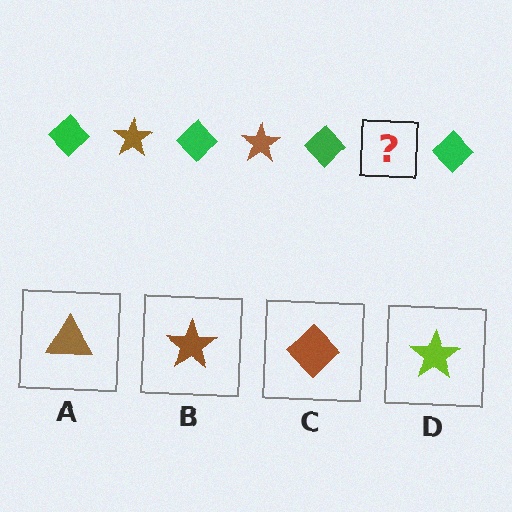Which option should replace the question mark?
Option B.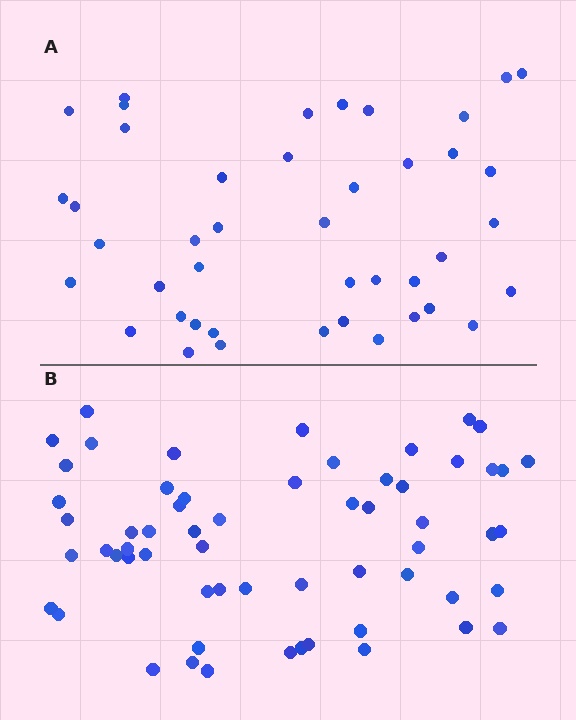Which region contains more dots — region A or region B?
Region B (the bottom region) has more dots.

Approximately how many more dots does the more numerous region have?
Region B has approximately 15 more dots than region A.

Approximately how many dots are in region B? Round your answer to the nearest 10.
About 60 dots.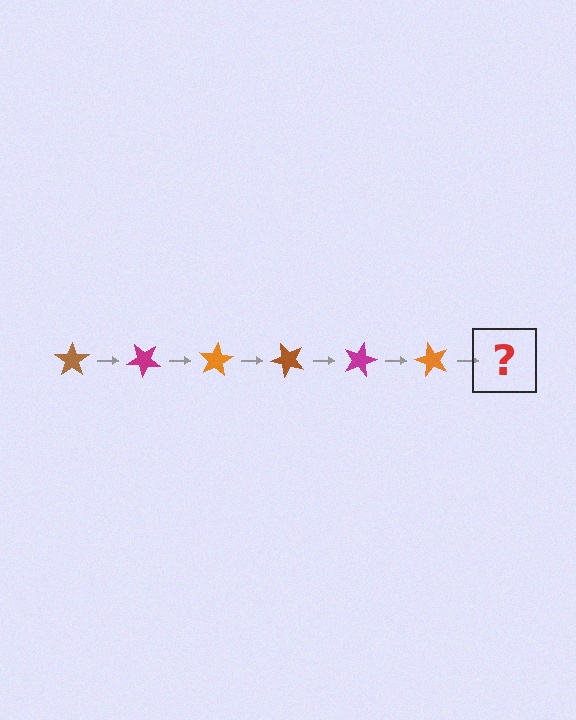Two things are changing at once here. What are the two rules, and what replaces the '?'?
The two rules are that it rotates 40 degrees each step and the color cycles through brown, magenta, and orange. The '?' should be a brown star, rotated 240 degrees from the start.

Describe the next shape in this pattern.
It should be a brown star, rotated 240 degrees from the start.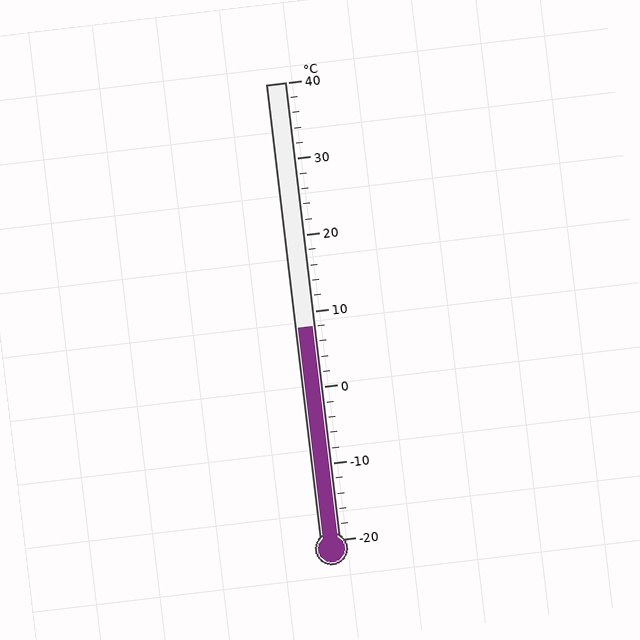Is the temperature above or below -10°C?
The temperature is above -10°C.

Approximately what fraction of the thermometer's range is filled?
The thermometer is filled to approximately 45% of its range.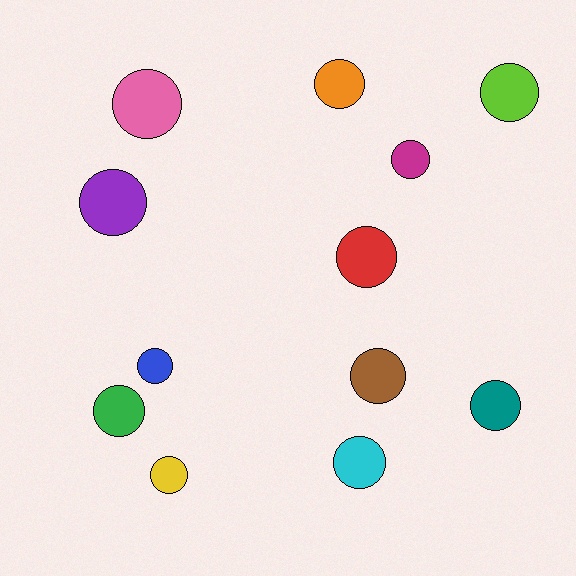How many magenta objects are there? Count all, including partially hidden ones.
There is 1 magenta object.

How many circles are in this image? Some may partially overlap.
There are 12 circles.